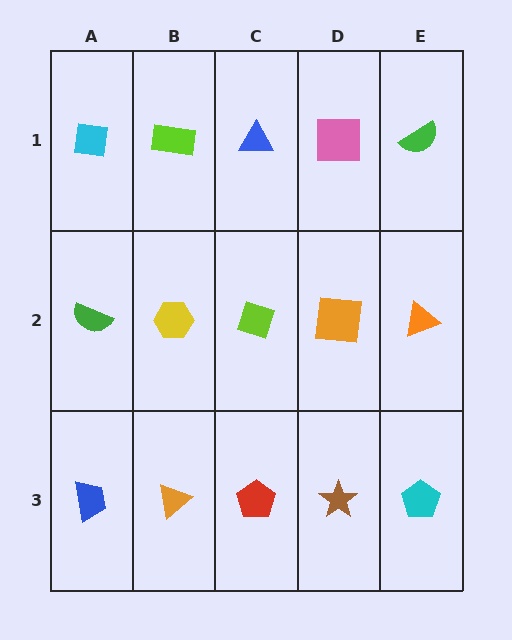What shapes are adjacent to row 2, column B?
A lime rectangle (row 1, column B), an orange triangle (row 3, column B), a green semicircle (row 2, column A), a lime diamond (row 2, column C).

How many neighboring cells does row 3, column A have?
2.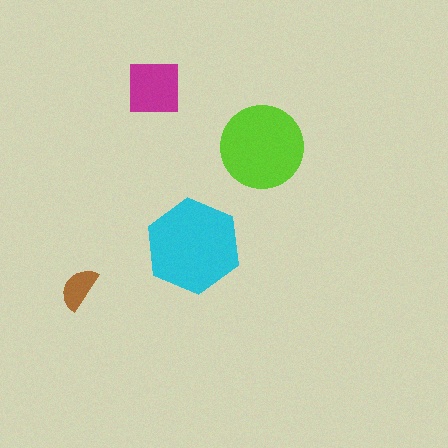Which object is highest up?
The magenta square is topmost.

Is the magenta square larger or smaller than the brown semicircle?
Larger.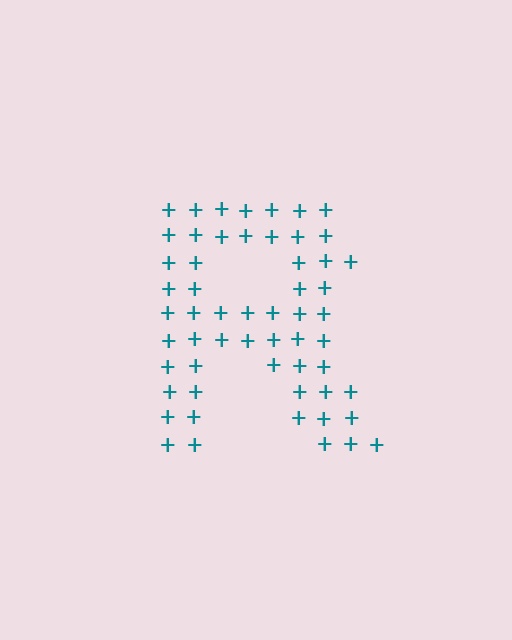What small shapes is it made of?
It is made of small plus signs.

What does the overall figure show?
The overall figure shows the letter R.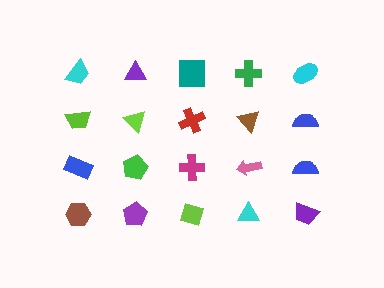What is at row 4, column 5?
A purple trapezoid.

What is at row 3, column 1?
A blue rectangle.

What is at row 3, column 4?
A pink arrow.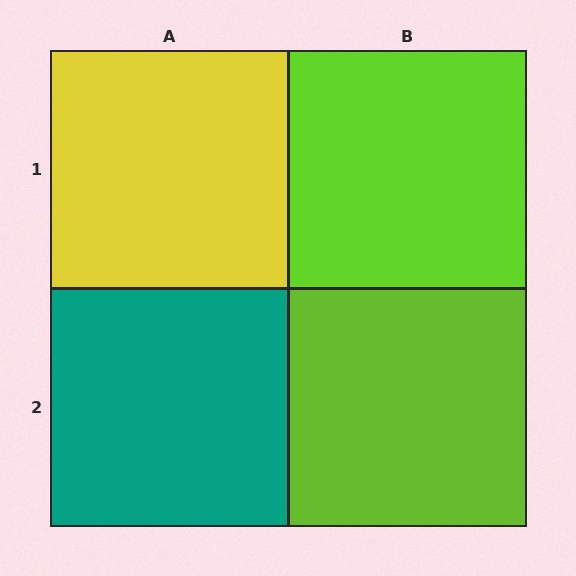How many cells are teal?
1 cell is teal.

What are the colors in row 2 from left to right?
Teal, lime.